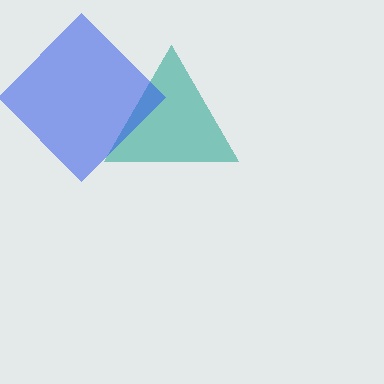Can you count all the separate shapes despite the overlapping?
Yes, there are 2 separate shapes.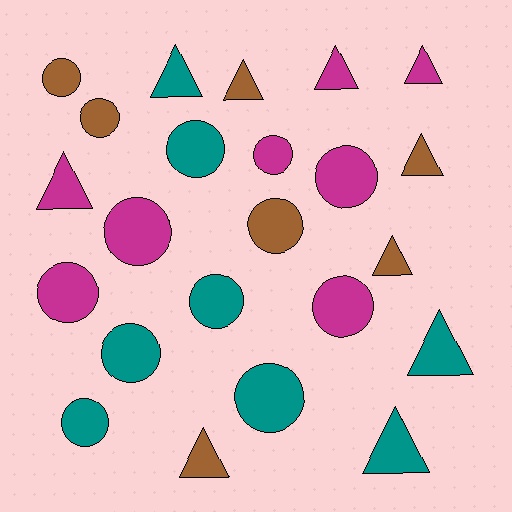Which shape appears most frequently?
Circle, with 13 objects.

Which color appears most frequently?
Magenta, with 8 objects.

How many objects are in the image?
There are 23 objects.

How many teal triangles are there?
There are 3 teal triangles.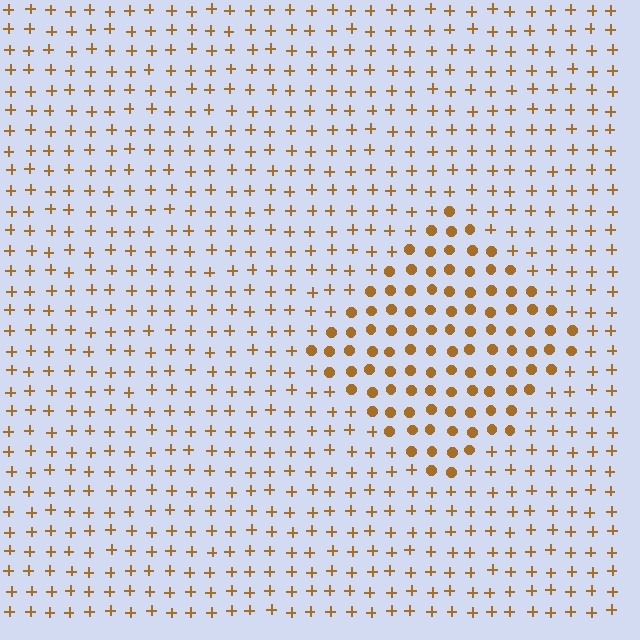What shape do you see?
I see a diamond.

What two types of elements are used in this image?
The image uses circles inside the diamond region and plus signs outside it.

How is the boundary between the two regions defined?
The boundary is defined by a change in element shape: circles inside vs. plus signs outside. All elements share the same color and spacing.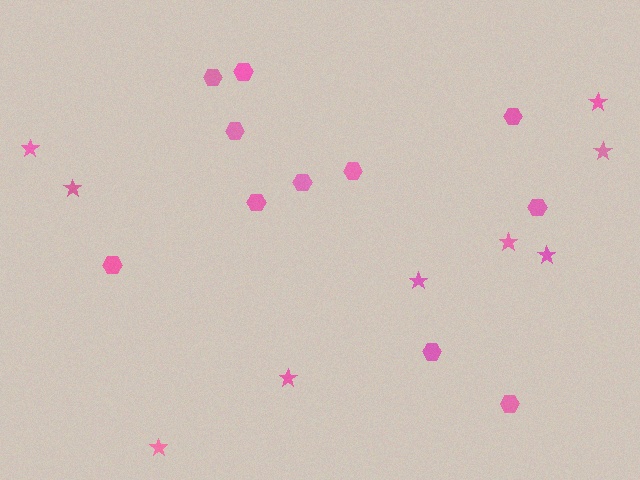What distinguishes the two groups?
There are 2 groups: one group of stars (9) and one group of hexagons (11).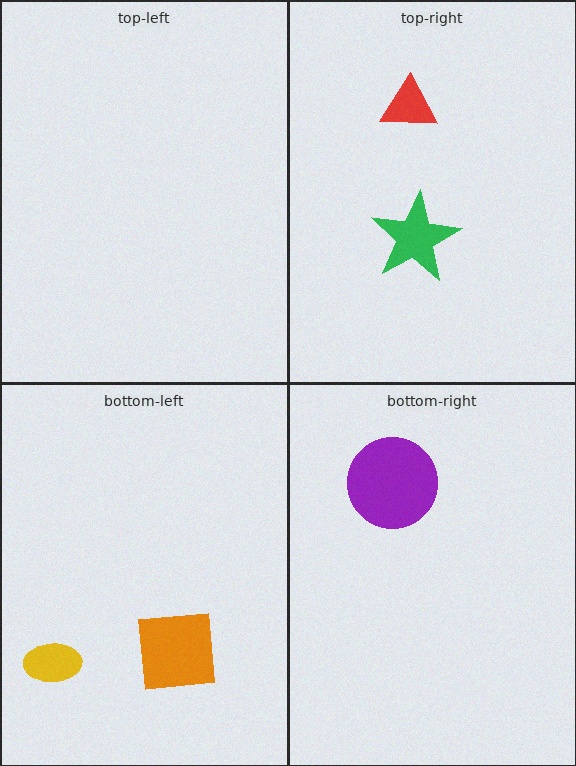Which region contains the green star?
The top-right region.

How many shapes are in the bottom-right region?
1.